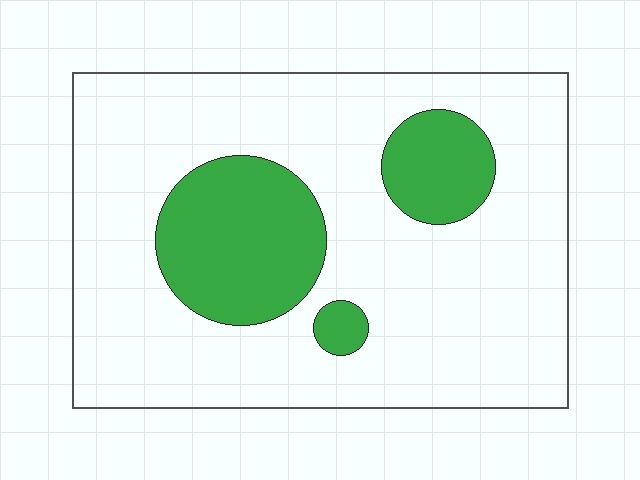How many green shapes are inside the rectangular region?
3.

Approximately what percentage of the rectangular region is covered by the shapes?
Approximately 20%.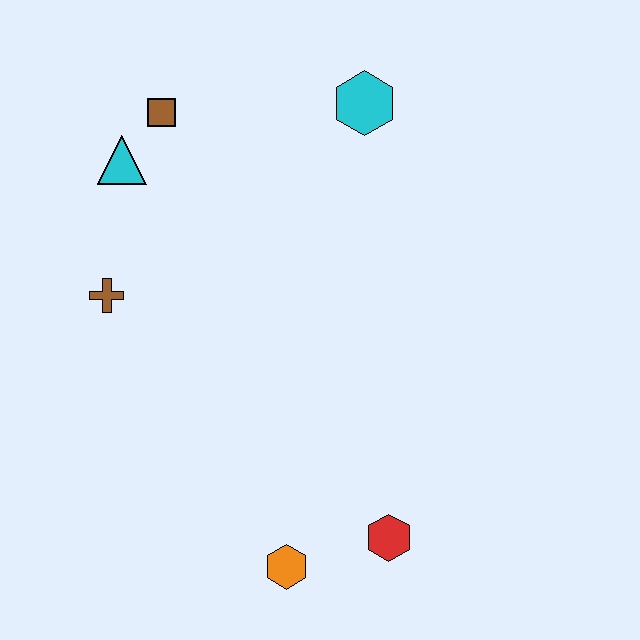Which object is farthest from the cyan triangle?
The red hexagon is farthest from the cyan triangle.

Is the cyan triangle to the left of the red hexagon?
Yes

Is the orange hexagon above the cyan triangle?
No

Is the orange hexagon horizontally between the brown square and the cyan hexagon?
Yes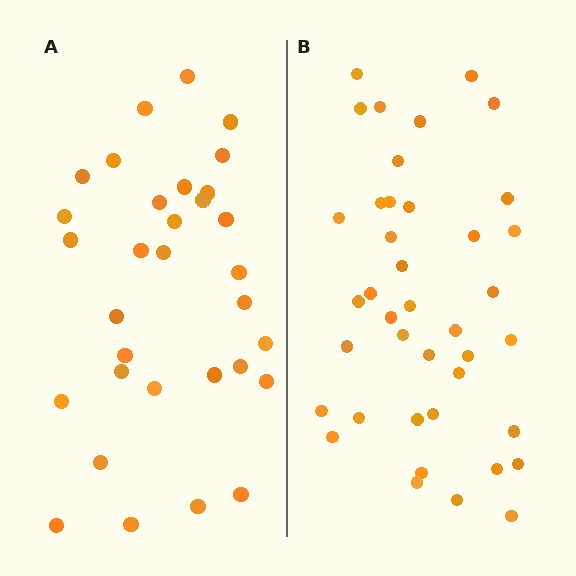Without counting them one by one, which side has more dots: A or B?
Region B (the right region) has more dots.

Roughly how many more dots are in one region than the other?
Region B has roughly 8 or so more dots than region A.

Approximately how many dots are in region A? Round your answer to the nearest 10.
About 30 dots. (The exact count is 32, which rounds to 30.)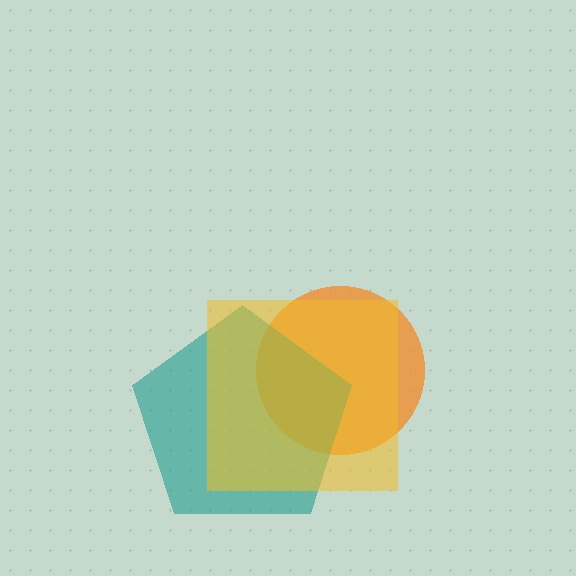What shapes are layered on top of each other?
The layered shapes are: an orange circle, a teal pentagon, a yellow square.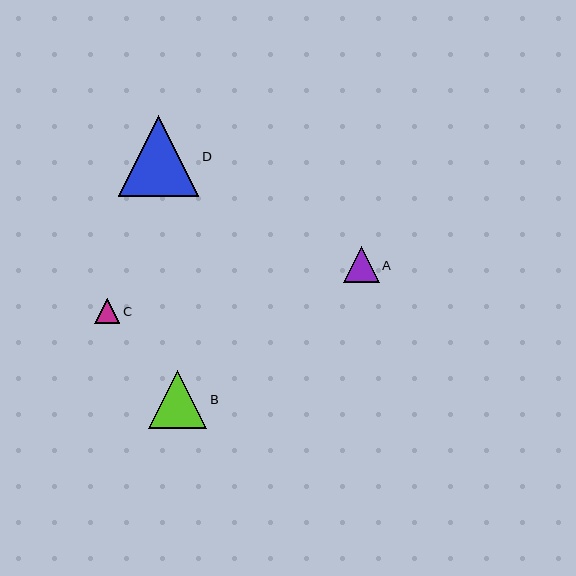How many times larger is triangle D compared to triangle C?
Triangle D is approximately 3.2 times the size of triangle C.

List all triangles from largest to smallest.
From largest to smallest: D, B, A, C.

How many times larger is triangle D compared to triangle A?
Triangle D is approximately 2.3 times the size of triangle A.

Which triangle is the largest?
Triangle D is the largest with a size of approximately 80 pixels.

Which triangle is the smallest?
Triangle C is the smallest with a size of approximately 25 pixels.